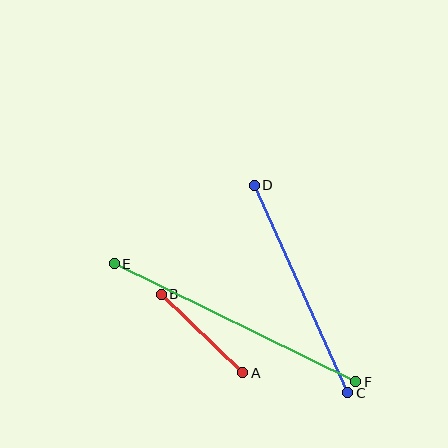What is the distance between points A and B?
The distance is approximately 113 pixels.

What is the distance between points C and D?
The distance is approximately 228 pixels.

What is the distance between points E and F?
The distance is approximately 269 pixels.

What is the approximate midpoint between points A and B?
The midpoint is at approximately (202, 334) pixels.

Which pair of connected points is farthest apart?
Points E and F are farthest apart.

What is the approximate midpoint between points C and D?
The midpoint is at approximately (301, 289) pixels.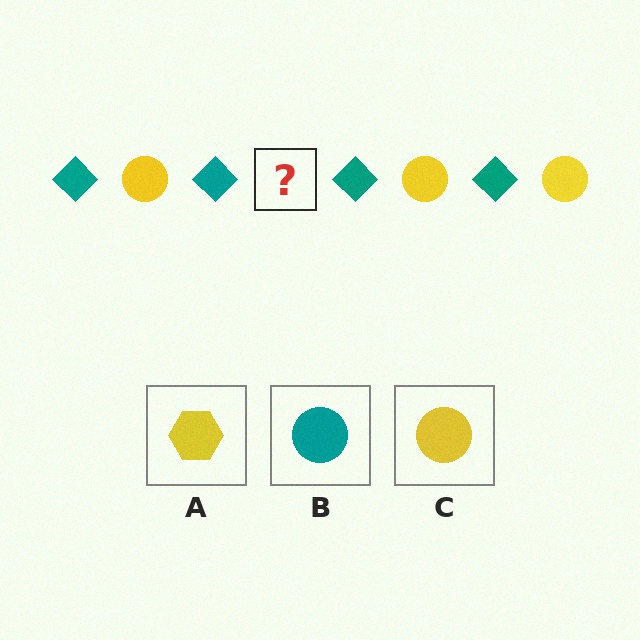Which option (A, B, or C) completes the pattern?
C.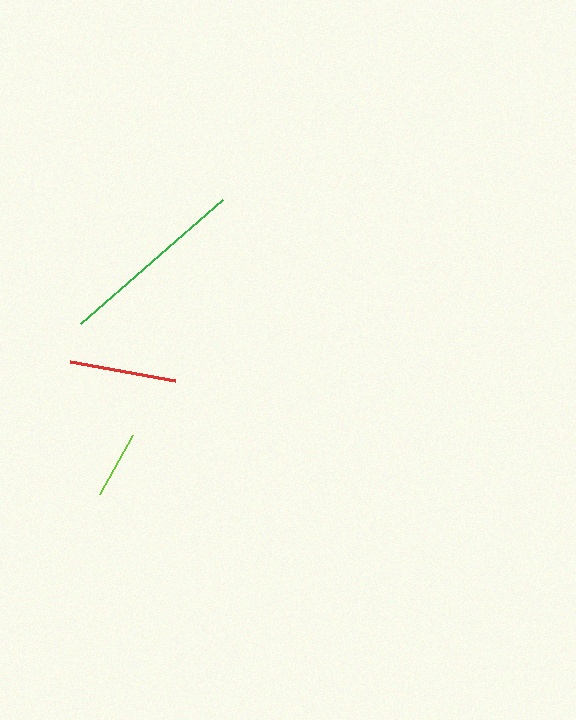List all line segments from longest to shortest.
From longest to shortest: green, red, lime.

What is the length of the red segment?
The red segment is approximately 107 pixels long.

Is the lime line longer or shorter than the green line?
The green line is longer than the lime line.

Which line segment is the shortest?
The lime line is the shortest at approximately 68 pixels.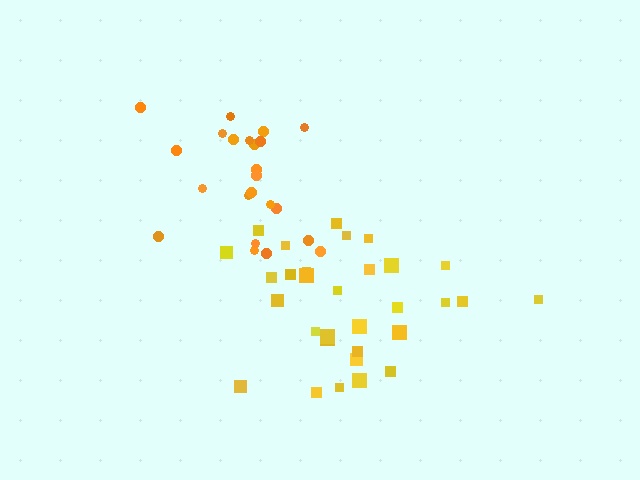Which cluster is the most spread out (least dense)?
Yellow.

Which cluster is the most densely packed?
Orange.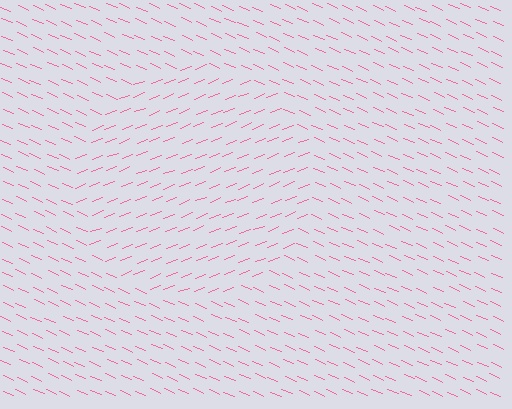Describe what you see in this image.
The image is filled with small pink line segments. A circle region in the image has lines oriented differently from the surrounding lines, creating a visible texture boundary.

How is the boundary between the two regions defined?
The boundary is defined purely by a change in line orientation (approximately 45 degrees difference). All lines are the same color and thickness.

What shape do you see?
I see a circle.